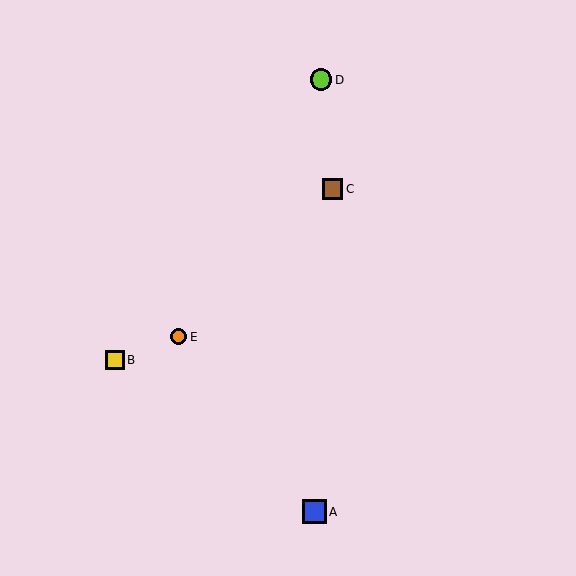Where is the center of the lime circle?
The center of the lime circle is at (321, 80).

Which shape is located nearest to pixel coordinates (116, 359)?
The yellow square (labeled B) at (115, 360) is nearest to that location.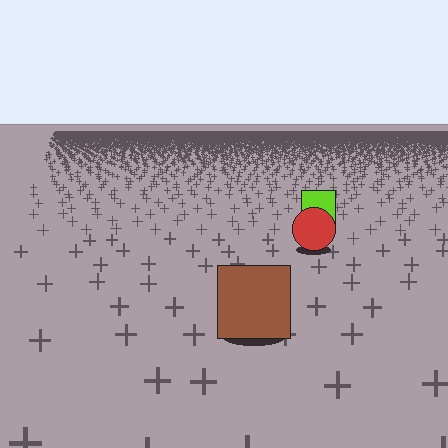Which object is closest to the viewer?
The brown square is closest. The texture marks near it are larger and more spread out.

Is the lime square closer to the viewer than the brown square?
No. The brown square is closer — you can tell from the texture gradient: the ground texture is coarser near it.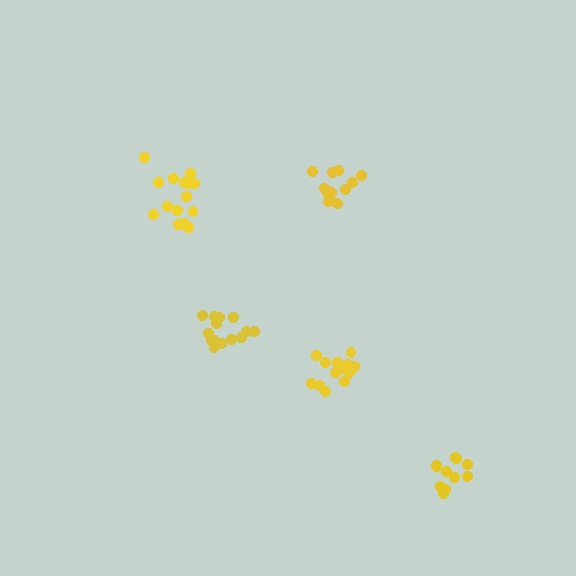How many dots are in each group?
Group 1: 13 dots, Group 2: 11 dots, Group 3: 13 dots, Group 4: 15 dots, Group 5: 14 dots (66 total).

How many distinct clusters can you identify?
There are 5 distinct clusters.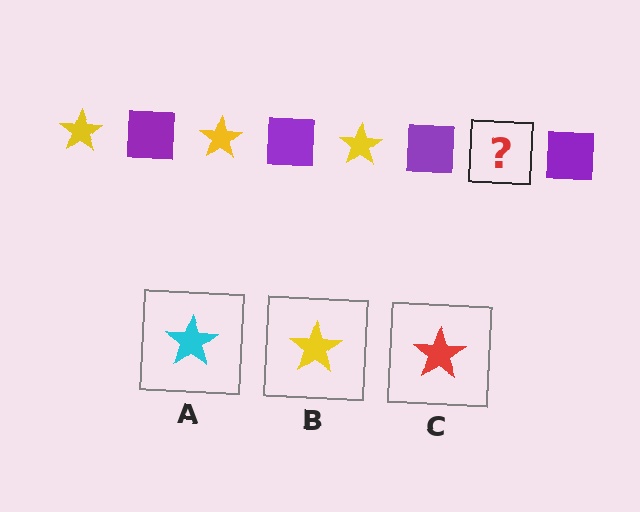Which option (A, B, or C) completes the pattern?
B.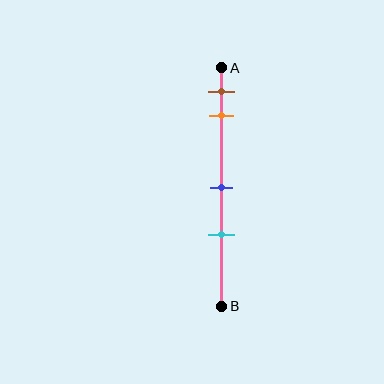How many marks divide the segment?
There are 4 marks dividing the segment.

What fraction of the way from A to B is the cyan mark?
The cyan mark is approximately 70% (0.7) of the way from A to B.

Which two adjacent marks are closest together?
The brown and orange marks are the closest adjacent pair.